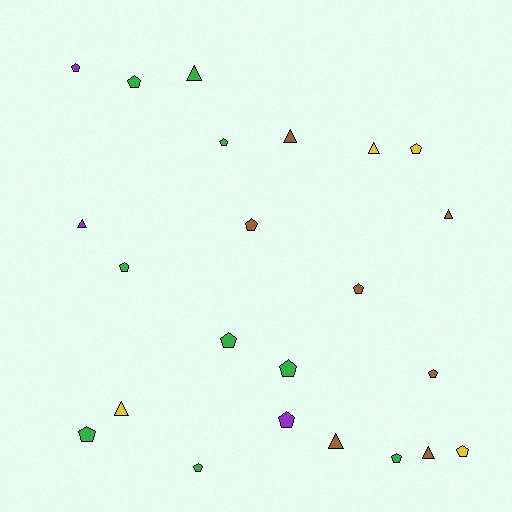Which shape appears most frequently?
Pentagon, with 15 objects.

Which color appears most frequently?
Green, with 9 objects.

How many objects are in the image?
There are 23 objects.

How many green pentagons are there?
There are 8 green pentagons.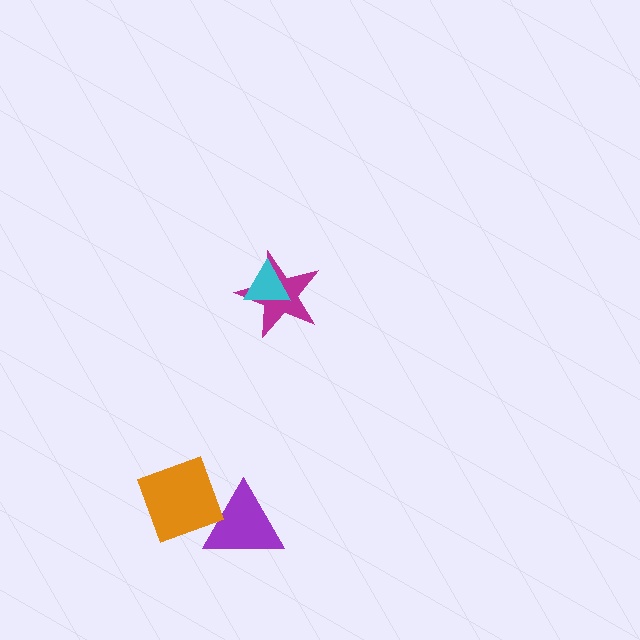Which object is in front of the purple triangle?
The orange diamond is in front of the purple triangle.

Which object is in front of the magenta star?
The cyan triangle is in front of the magenta star.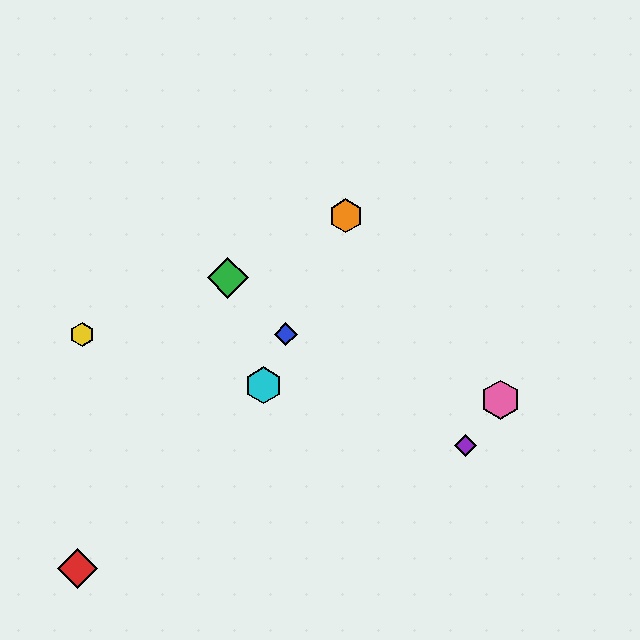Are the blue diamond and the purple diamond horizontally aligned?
No, the blue diamond is at y≈334 and the purple diamond is at y≈446.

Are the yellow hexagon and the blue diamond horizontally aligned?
Yes, both are at y≈334.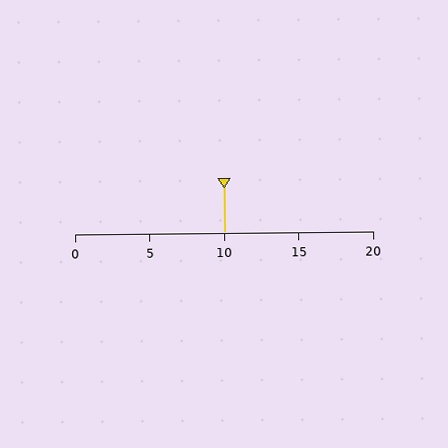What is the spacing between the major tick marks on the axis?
The major ticks are spaced 5 apart.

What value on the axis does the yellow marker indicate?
The marker indicates approximately 10.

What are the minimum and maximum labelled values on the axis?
The axis runs from 0 to 20.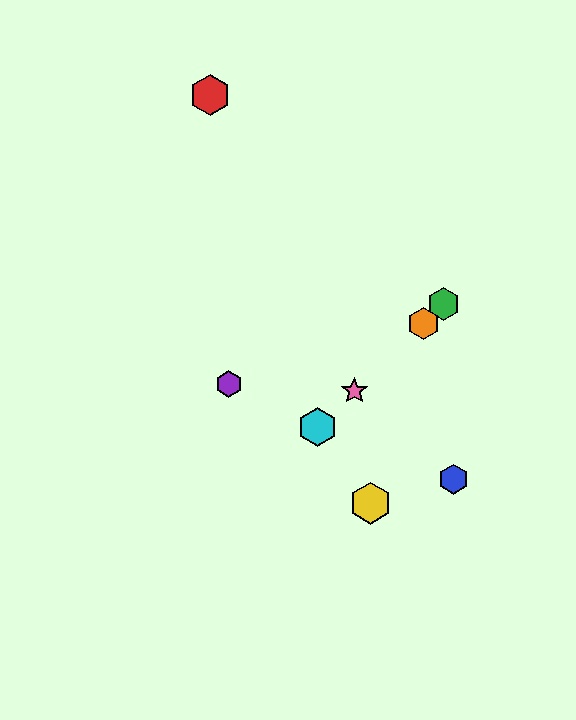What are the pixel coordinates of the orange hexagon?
The orange hexagon is at (423, 324).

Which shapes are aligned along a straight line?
The green hexagon, the orange hexagon, the cyan hexagon, the pink star are aligned along a straight line.